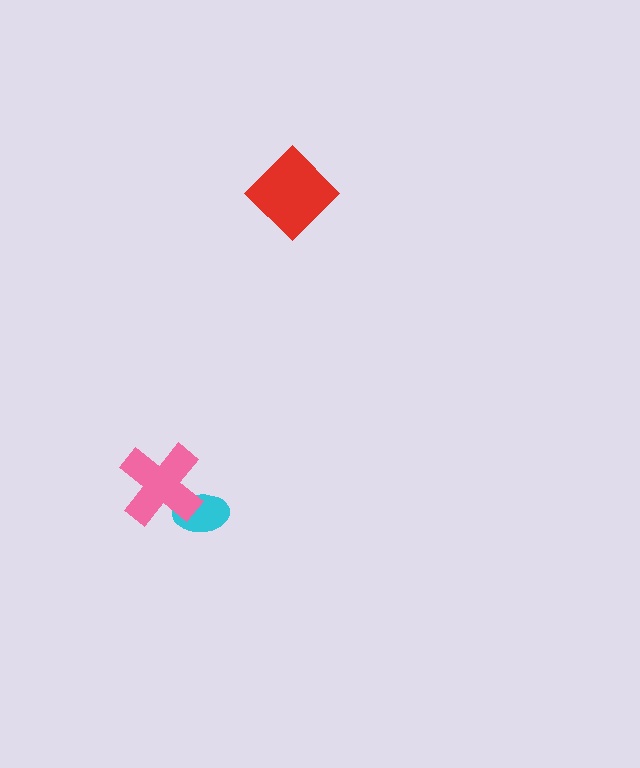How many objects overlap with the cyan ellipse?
1 object overlaps with the cyan ellipse.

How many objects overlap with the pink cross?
1 object overlaps with the pink cross.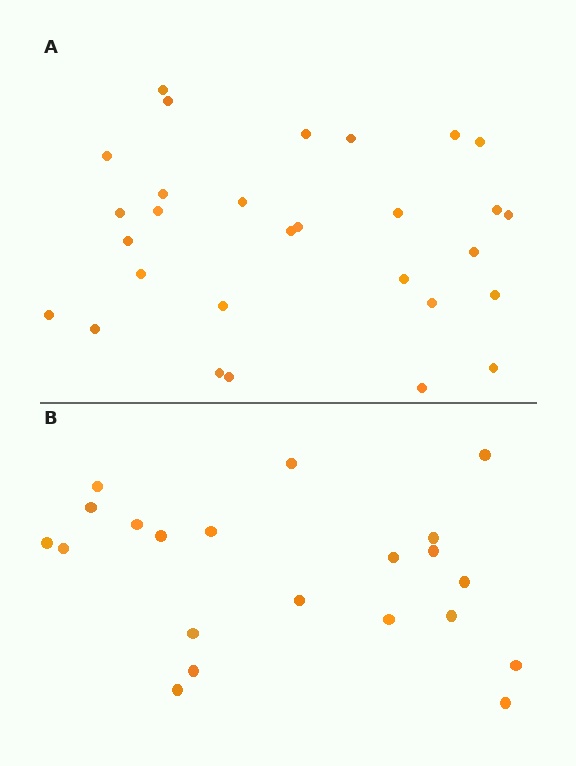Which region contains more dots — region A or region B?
Region A (the top region) has more dots.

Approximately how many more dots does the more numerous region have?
Region A has roughly 8 or so more dots than region B.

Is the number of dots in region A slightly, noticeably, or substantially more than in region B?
Region A has noticeably more, but not dramatically so. The ratio is roughly 1.4 to 1.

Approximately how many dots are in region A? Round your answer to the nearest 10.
About 30 dots. (The exact count is 29, which rounds to 30.)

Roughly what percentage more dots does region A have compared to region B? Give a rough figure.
About 40% more.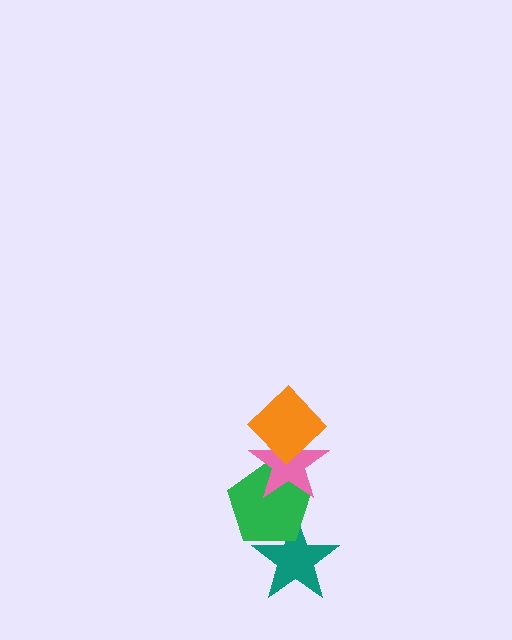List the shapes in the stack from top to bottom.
From top to bottom: the orange diamond, the pink star, the green pentagon, the teal star.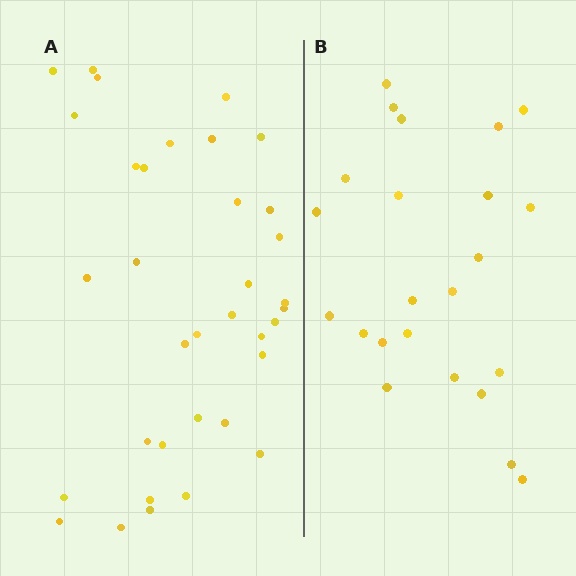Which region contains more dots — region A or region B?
Region A (the left region) has more dots.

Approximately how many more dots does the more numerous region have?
Region A has roughly 12 or so more dots than region B.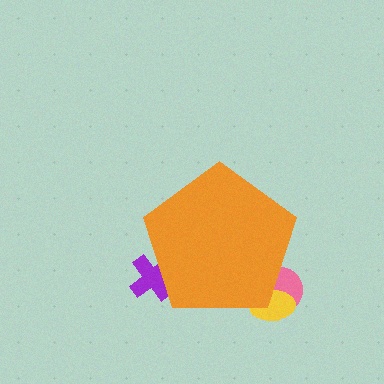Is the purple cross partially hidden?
Yes, the purple cross is partially hidden behind the orange pentagon.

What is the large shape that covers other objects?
An orange pentagon.